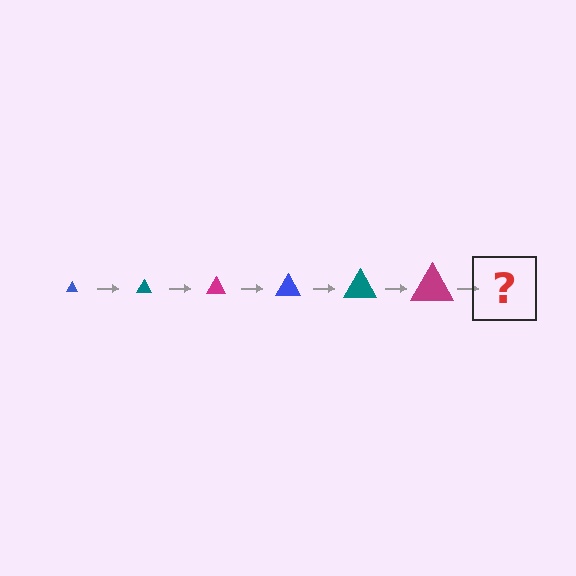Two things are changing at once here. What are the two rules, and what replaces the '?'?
The two rules are that the triangle grows larger each step and the color cycles through blue, teal, and magenta. The '?' should be a blue triangle, larger than the previous one.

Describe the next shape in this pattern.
It should be a blue triangle, larger than the previous one.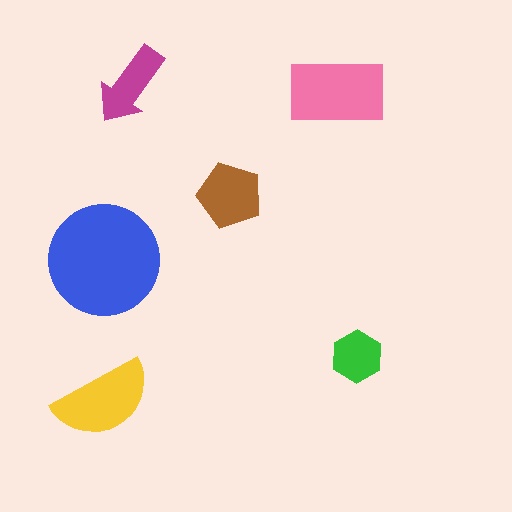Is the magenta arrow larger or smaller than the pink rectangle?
Smaller.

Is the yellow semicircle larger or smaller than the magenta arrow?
Larger.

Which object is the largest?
The blue circle.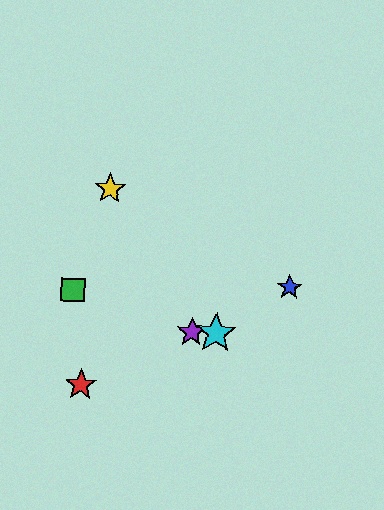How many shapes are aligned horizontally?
3 shapes (the purple star, the orange star, the cyan star) are aligned horizontally.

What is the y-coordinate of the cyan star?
The cyan star is at y≈333.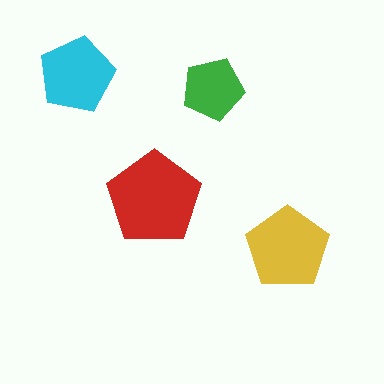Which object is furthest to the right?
The yellow pentagon is rightmost.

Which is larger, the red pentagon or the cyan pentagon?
The red one.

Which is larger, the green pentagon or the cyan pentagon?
The cyan one.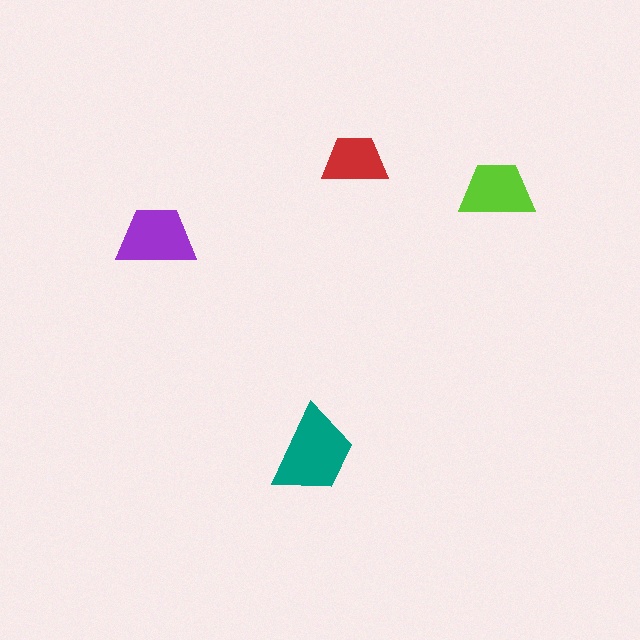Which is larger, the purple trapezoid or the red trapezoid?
The purple one.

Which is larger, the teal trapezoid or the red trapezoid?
The teal one.